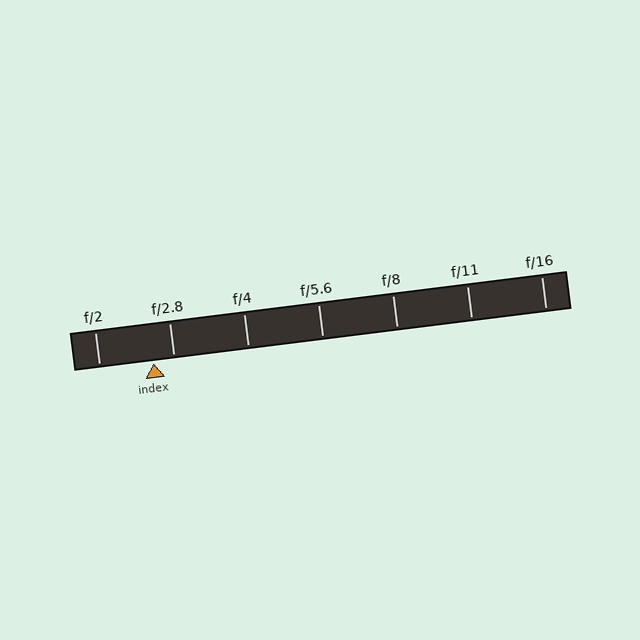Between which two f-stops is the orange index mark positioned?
The index mark is between f/2 and f/2.8.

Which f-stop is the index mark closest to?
The index mark is closest to f/2.8.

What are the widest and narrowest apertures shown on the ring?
The widest aperture shown is f/2 and the narrowest is f/16.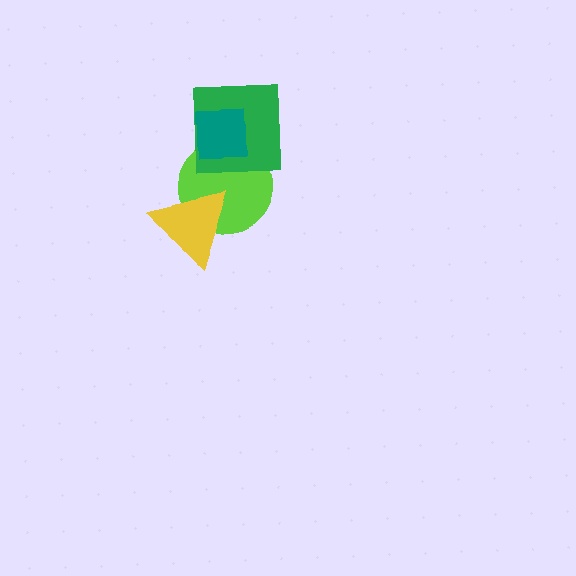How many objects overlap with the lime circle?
3 objects overlap with the lime circle.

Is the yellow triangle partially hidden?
No, no other shape covers it.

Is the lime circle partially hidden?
Yes, it is partially covered by another shape.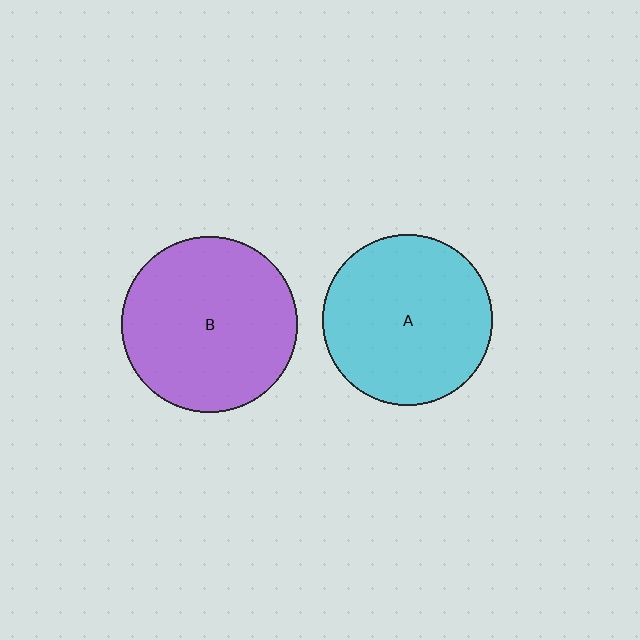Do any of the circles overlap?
No, none of the circles overlap.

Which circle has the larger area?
Circle B (purple).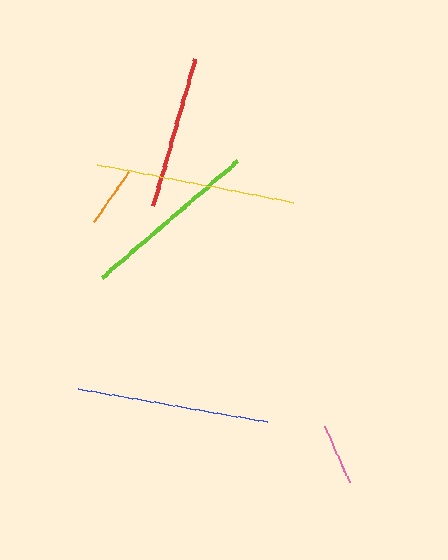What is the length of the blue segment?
The blue segment is approximately 192 pixels long.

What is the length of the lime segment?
The lime segment is approximately 179 pixels long.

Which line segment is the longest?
The yellow line is the longest at approximately 200 pixels.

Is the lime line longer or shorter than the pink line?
The lime line is longer than the pink line.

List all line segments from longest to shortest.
From longest to shortest: yellow, blue, lime, red, pink, orange.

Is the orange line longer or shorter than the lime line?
The lime line is longer than the orange line.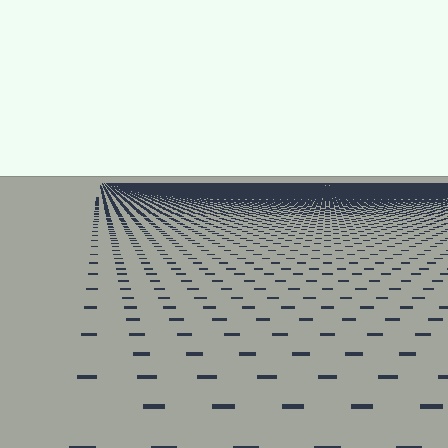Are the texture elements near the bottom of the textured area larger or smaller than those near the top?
Larger. Near the bottom, elements are closer to the viewer and appear at a bigger on-screen size.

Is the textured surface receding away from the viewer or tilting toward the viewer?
The surface is receding away from the viewer. Texture elements get smaller and denser toward the top.